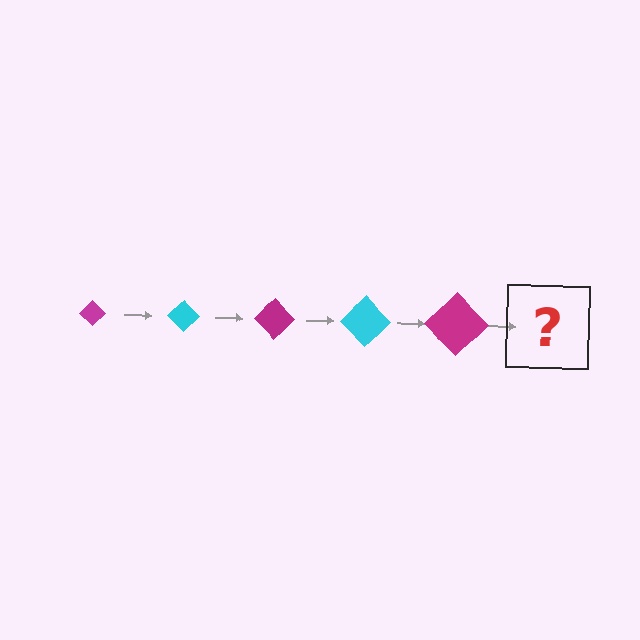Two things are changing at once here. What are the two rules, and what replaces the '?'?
The two rules are that the diamond grows larger each step and the color cycles through magenta and cyan. The '?' should be a cyan diamond, larger than the previous one.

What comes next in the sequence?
The next element should be a cyan diamond, larger than the previous one.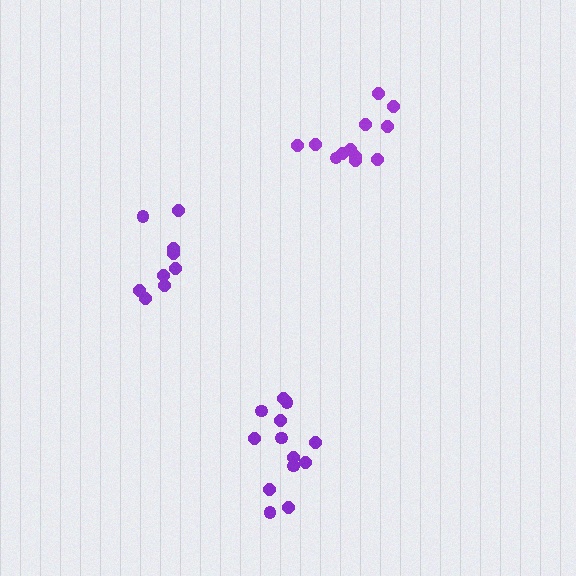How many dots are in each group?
Group 1: 13 dots, Group 2: 9 dots, Group 3: 12 dots (34 total).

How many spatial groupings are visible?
There are 3 spatial groupings.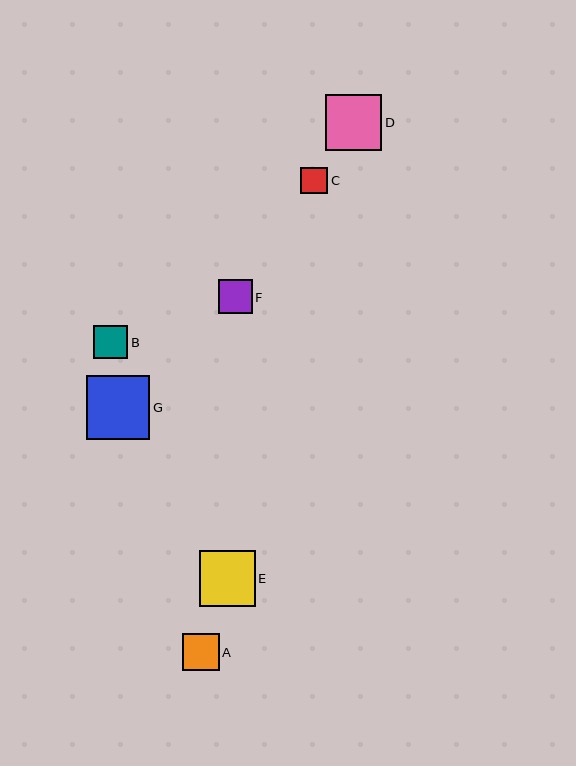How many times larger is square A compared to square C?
Square A is approximately 1.4 times the size of square C.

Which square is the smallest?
Square C is the smallest with a size of approximately 27 pixels.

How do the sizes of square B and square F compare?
Square B and square F are approximately the same size.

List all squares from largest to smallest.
From largest to smallest: G, D, E, A, B, F, C.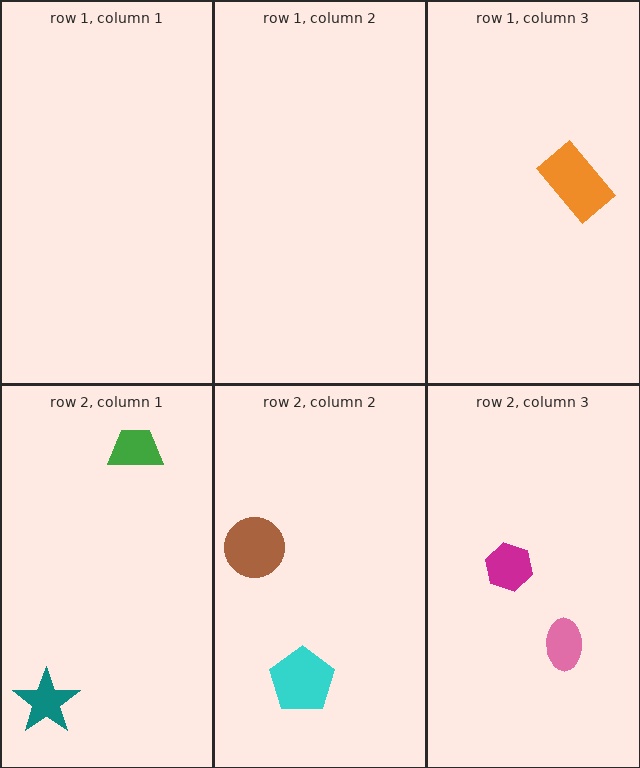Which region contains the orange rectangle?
The row 1, column 3 region.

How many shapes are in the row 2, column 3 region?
2.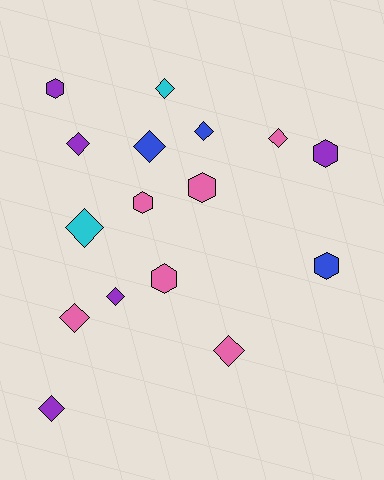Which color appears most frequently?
Pink, with 6 objects.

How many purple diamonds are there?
There are 3 purple diamonds.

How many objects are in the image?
There are 16 objects.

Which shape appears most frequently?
Diamond, with 10 objects.